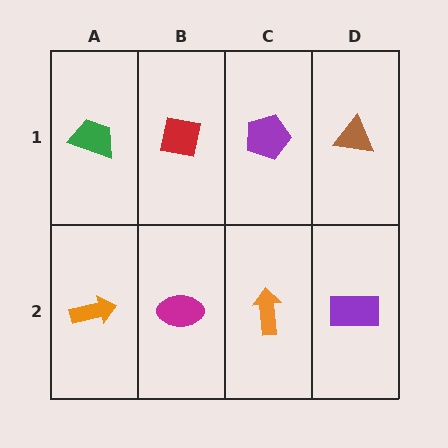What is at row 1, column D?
A brown triangle.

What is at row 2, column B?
A magenta ellipse.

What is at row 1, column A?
A green trapezoid.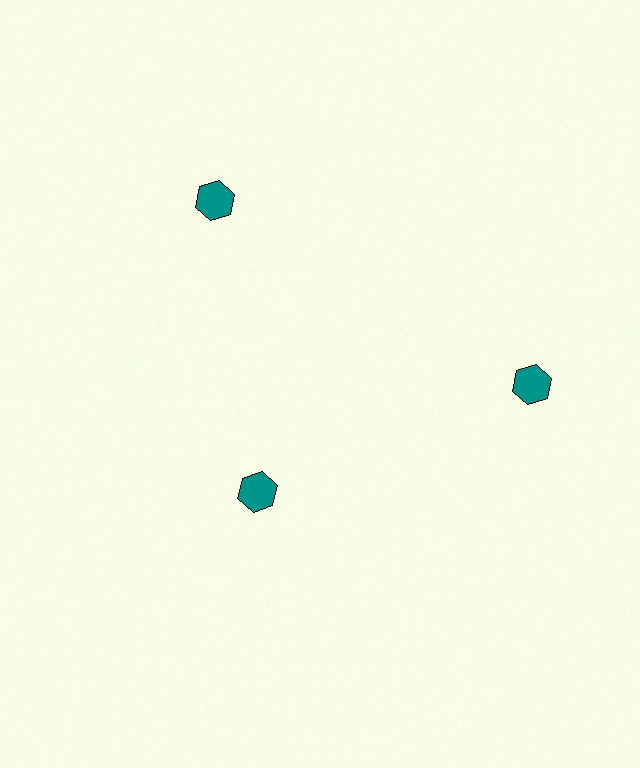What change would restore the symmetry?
The symmetry would be restored by moving it outward, back onto the ring so that all 3 hexagons sit at equal angles and equal distance from the center.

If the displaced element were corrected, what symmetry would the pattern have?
It would have 3-fold rotational symmetry — the pattern would map onto itself every 120 degrees.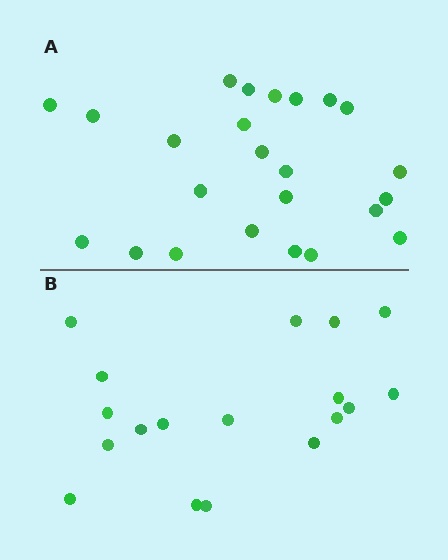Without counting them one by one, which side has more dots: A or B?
Region A (the top region) has more dots.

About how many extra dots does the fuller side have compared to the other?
Region A has about 6 more dots than region B.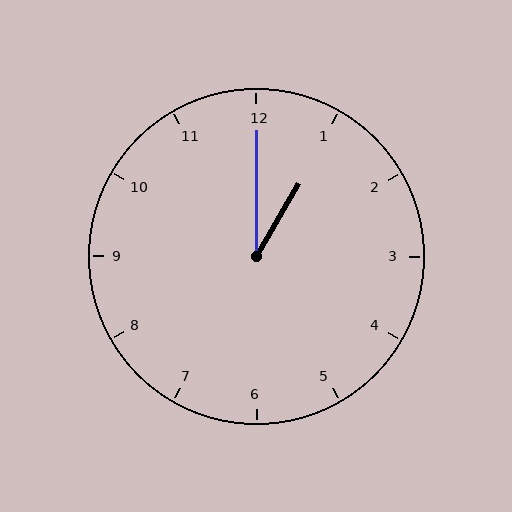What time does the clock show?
1:00.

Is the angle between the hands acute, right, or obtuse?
It is acute.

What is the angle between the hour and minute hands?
Approximately 30 degrees.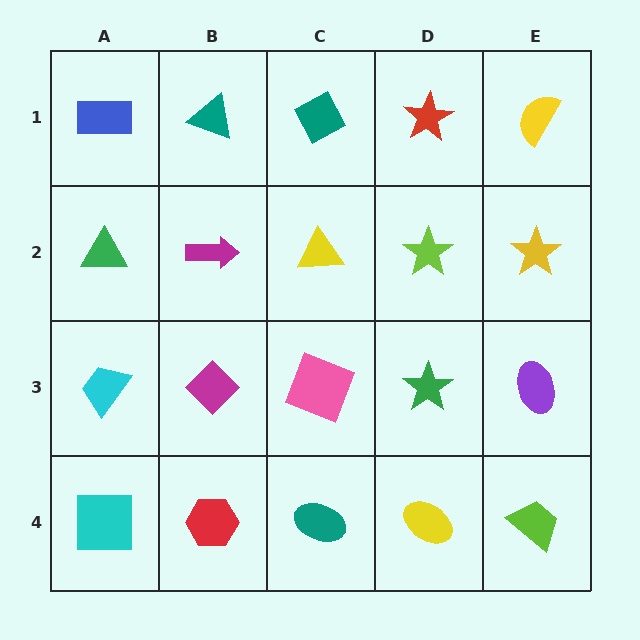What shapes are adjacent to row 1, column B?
A magenta arrow (row 2, column B), a blue rectangle (row 1, column A), a teal diamond (row 1, column C).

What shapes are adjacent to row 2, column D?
A red star (row 1, column D), a green star (row 3, column D), a yellow triangle (row 2, column C), a yellow star (row 2, column E).